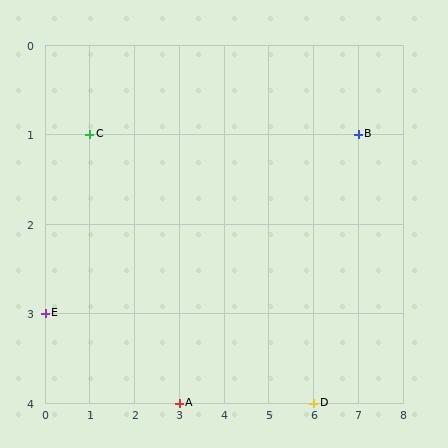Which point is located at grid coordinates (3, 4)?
Point A is at (3, 4).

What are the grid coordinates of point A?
Point A is at grid coordinates (3, 4).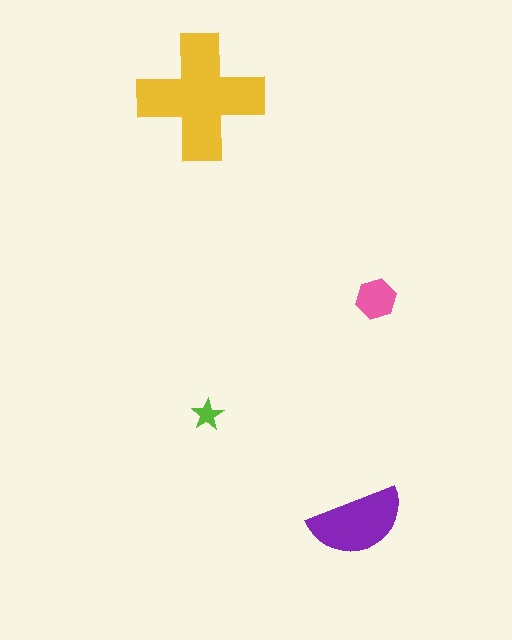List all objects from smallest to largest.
The lime star, the pink hexagon, the purple semicircle, the yellow cross.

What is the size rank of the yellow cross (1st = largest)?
1st.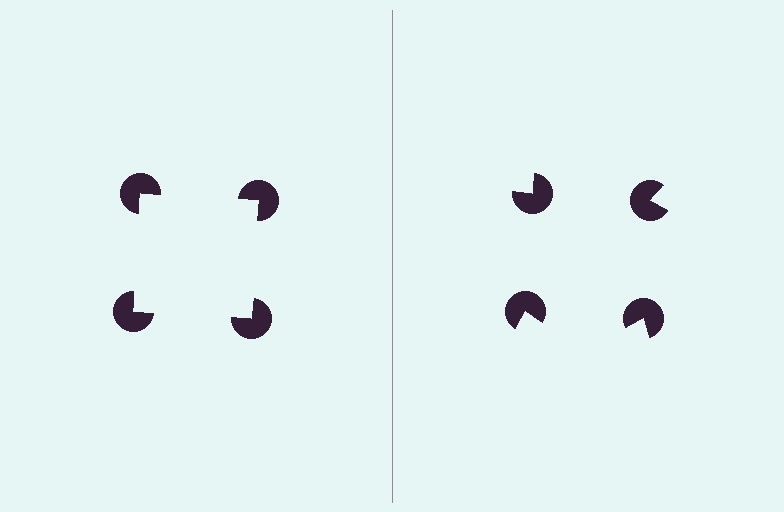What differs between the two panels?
The pac-man discs are positioned identically on both sides; only the wedge orientations differ. On the left they align to a square; on the right they are misaligned.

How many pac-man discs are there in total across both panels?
8 — 4 on each side.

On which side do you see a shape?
An illusory square appears on the left side. On the right side the wedge cuts are rotated, so no coherent shape forms.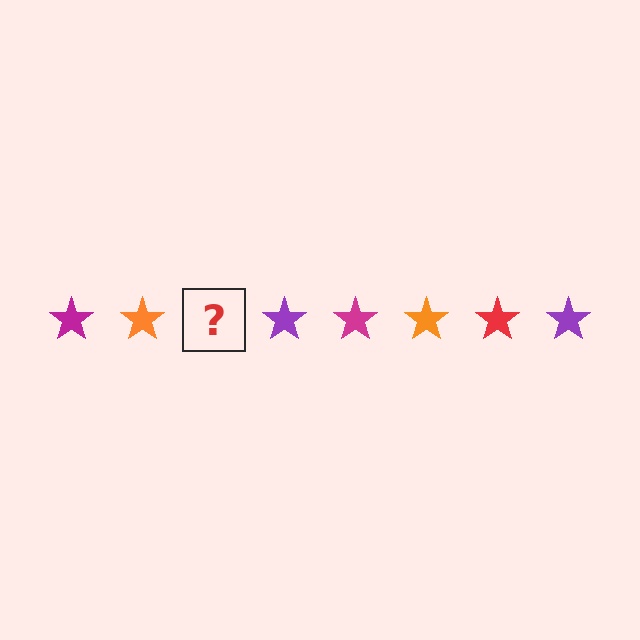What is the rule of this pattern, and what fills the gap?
The rule is that the pattern cycles through magenta, orange, red, purple stars. The gap should be filled with a red star.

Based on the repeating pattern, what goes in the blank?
The blank should be a red star.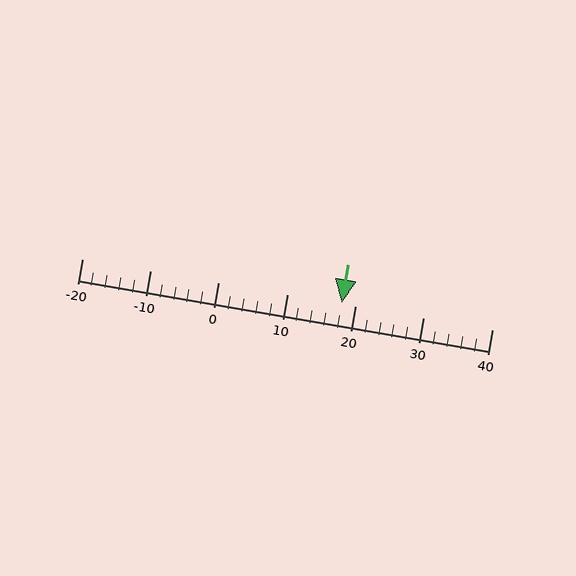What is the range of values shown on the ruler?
The ruler shows values from -20 to 40.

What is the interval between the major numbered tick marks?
The major tick marks are spaced 10 units apart.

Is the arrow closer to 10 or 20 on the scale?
The arrow is closer to 20.